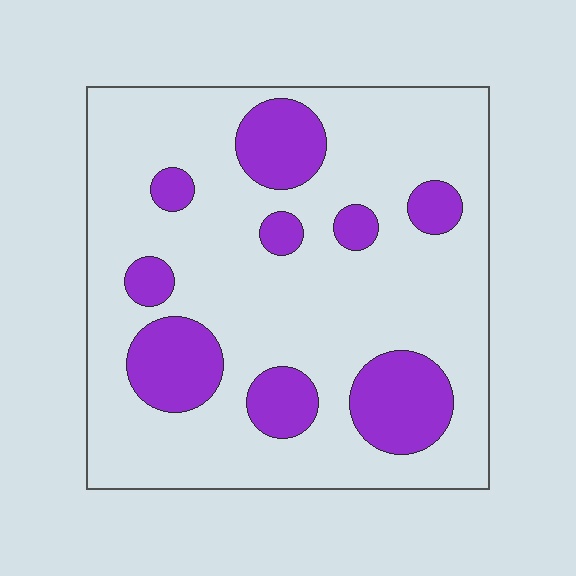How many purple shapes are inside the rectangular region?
9.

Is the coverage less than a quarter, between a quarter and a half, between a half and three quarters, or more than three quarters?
Less than a quarter.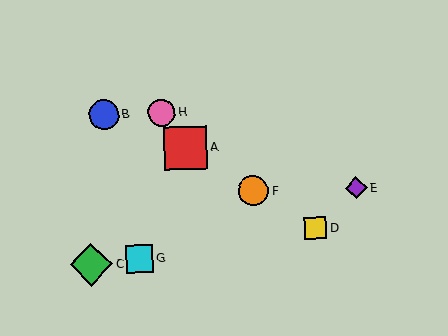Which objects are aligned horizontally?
Objects E, F are aligned horizontally.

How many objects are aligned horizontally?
2 objects (E, F) are aligned horizontally.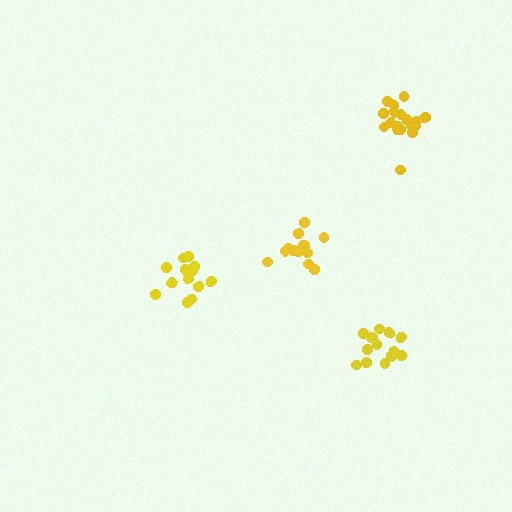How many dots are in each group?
Group 1: 14 dots, Group 2: 13 dots, Group 3: 18 dots, Group 4: 14 dots (59 total).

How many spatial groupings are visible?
There are 4 spatial groupings.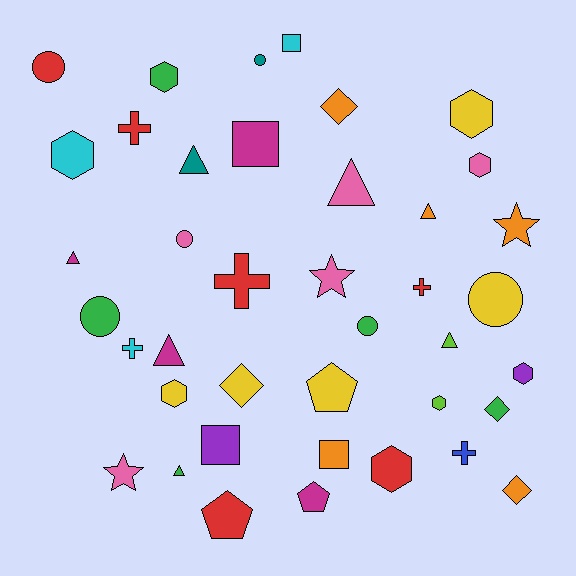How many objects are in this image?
There are 40 objects.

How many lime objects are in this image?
There are 2 lime objects.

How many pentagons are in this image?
There are 3 pentagons.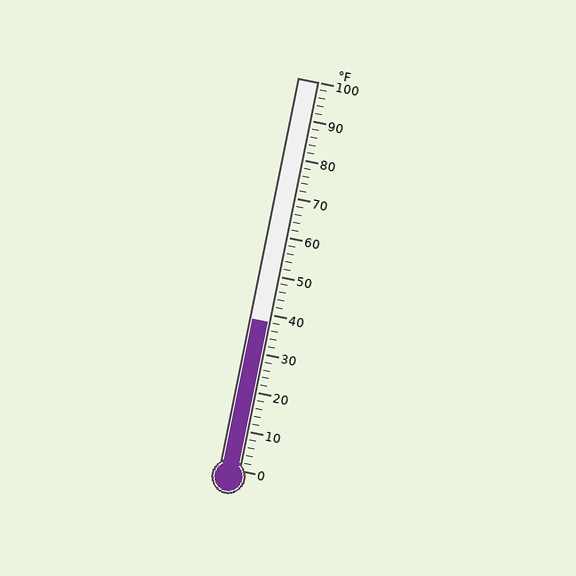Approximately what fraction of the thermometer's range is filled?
The thermometer is filled to approximately 40% of its range.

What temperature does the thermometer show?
The thermometer shows approximately 38°F.